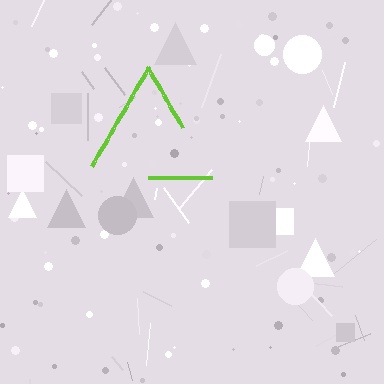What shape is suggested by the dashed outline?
The dashed outline suggests a triangle.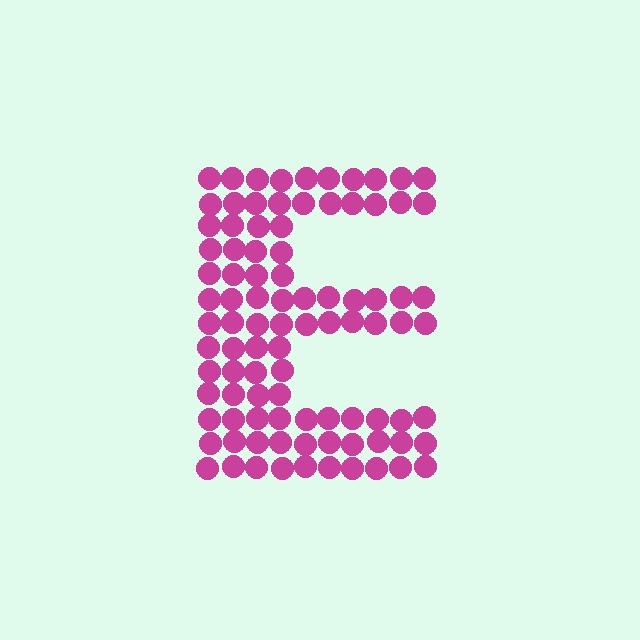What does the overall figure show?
The overall figure shows the letter E.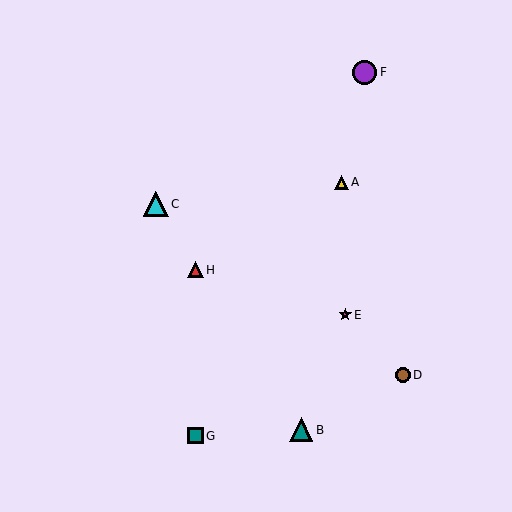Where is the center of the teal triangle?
The center of the teal triangle is at (301, 430).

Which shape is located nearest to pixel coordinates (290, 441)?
The teal triangle (labeled B) at (301, 430) is nearest to that location.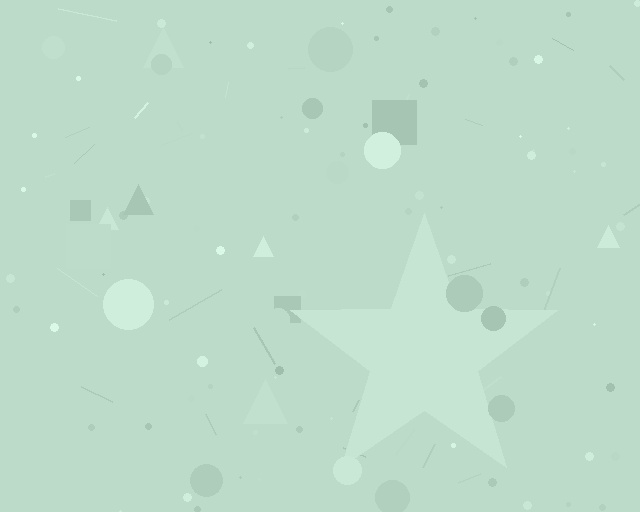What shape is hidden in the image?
A star is hidden in the image.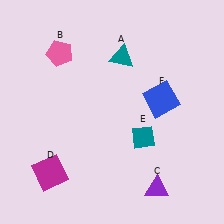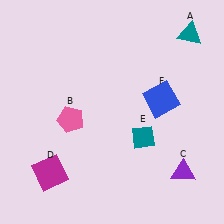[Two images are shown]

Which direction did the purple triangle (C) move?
The purple triangle (C) moved right.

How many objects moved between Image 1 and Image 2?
3 objects moved between the two images.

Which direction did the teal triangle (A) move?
The teal triangle (A) moved right.